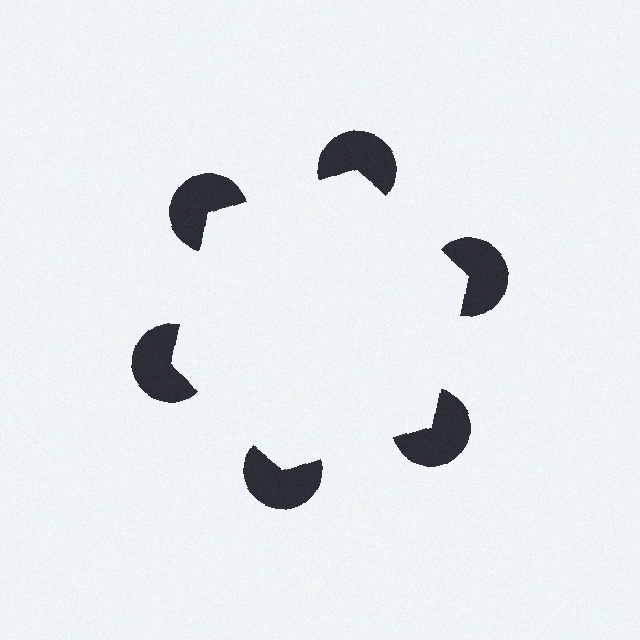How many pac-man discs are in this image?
There are 6 — one at each vertex of the illusory hexagon.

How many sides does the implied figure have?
6 sides.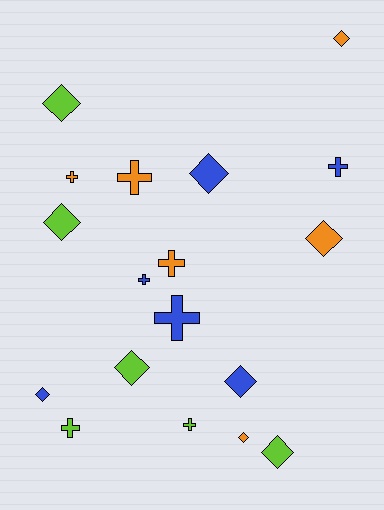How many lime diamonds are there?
There are 4 lime diamonds.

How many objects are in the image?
There are 18 objects.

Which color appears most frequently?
Orange, with 6 objects.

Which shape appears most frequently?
Diamond, with 10 objects.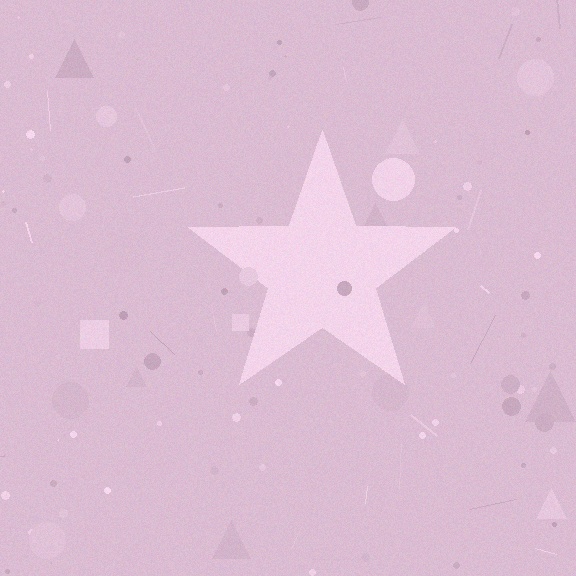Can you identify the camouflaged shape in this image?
The camouflaged shape is a star.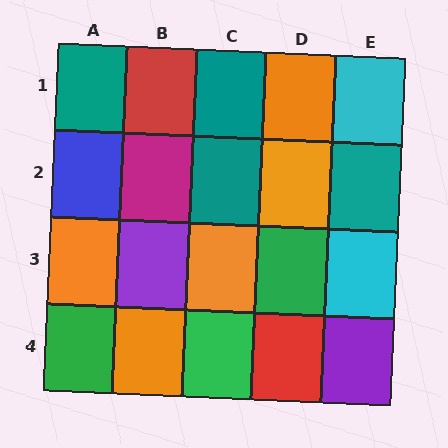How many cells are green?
3 cells are green.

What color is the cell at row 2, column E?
Teal.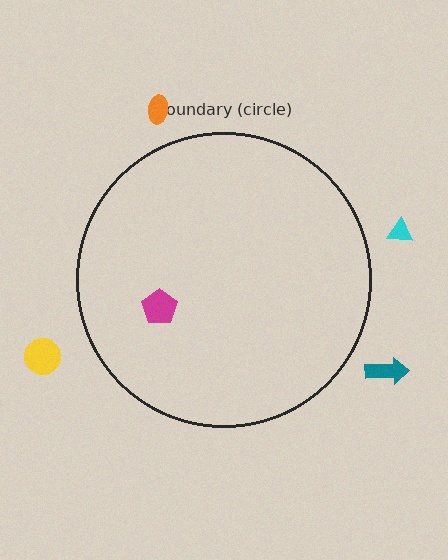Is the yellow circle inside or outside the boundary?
Outside.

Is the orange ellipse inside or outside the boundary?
Outside.